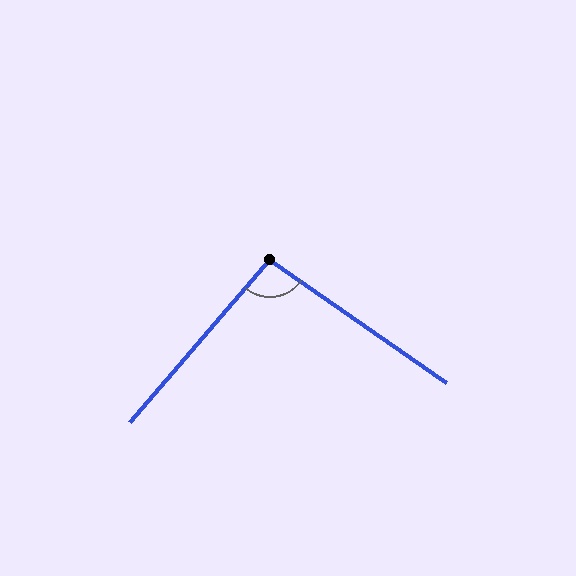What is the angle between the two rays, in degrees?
Approximately 95 degrees.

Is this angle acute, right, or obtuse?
It is obtuse.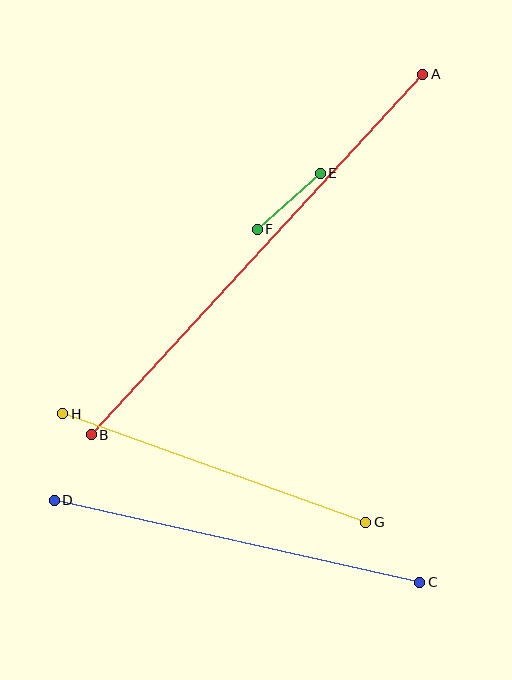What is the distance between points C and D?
The distance is approximately 375 pixels.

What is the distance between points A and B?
The distance is approximately 490 pixels.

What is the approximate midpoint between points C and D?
The midpoint is at approximately (237, 541) pixels.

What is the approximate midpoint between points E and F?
The midpoint is at approximately (289, 201) pixels.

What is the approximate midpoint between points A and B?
The midpoint is at approximately (257, 255) pixels.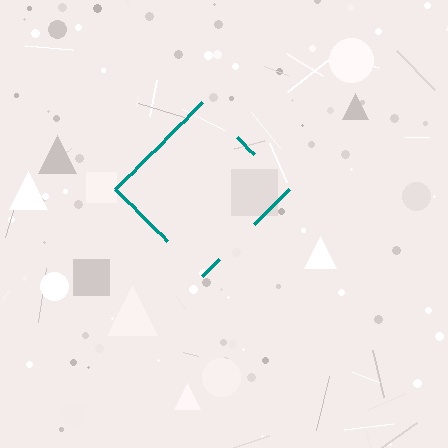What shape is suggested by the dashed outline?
The dashed outline suggests a diamond.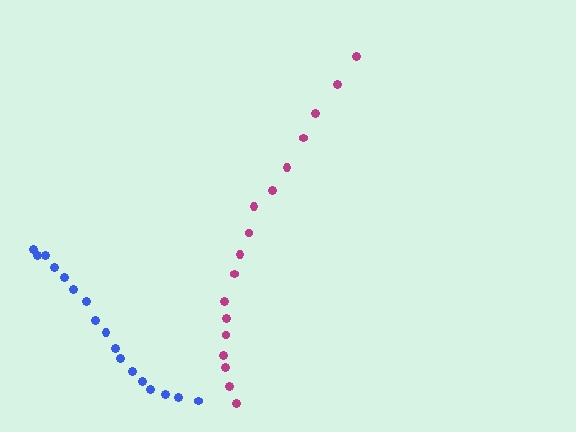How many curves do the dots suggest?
There are 2 distinct paths.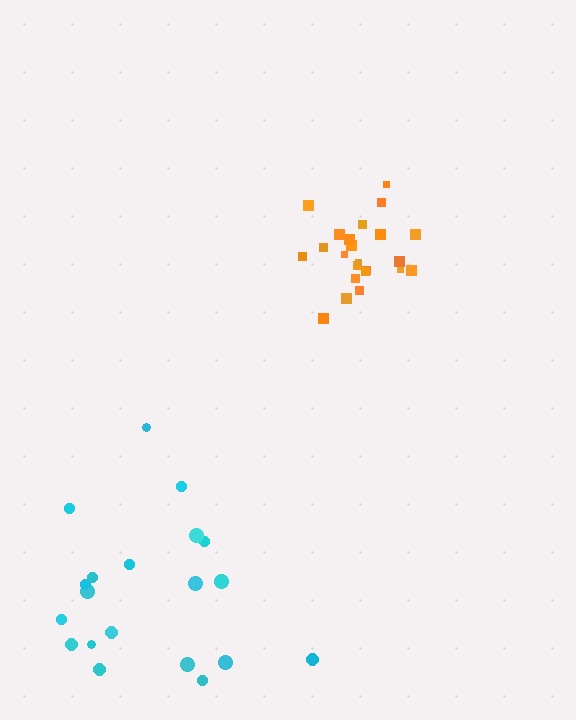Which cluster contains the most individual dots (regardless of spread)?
Orange (23).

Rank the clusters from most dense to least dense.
orange, cyan.